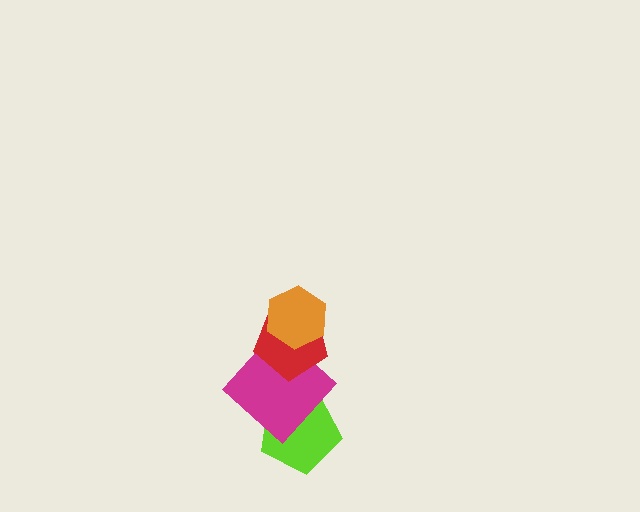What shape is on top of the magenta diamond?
The red pentagon is on top of the magenta diamond.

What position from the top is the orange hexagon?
The orange hexagon is 1st from the top.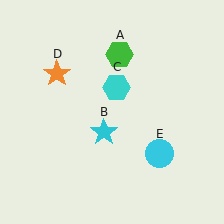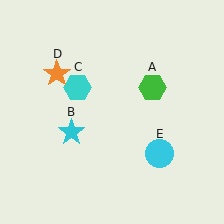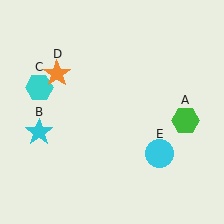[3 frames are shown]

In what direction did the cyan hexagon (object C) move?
The cyan hexagon (object C) moved left.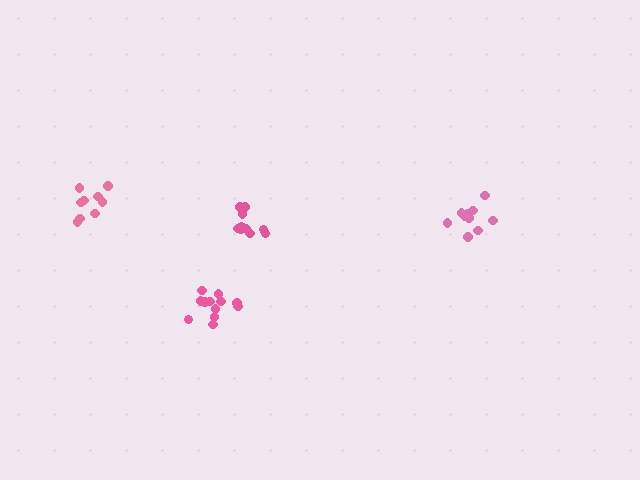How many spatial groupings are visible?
There are 4 spatial groupings.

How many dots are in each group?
Group 1: 11 dots, Group 2: 12 dots, Group 3: 10 dots, Group 4: 9 dots (42 total).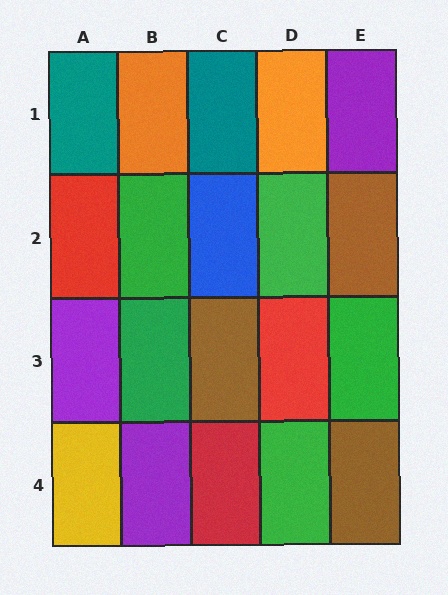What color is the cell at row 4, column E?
Brown.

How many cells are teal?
2 cells are teal.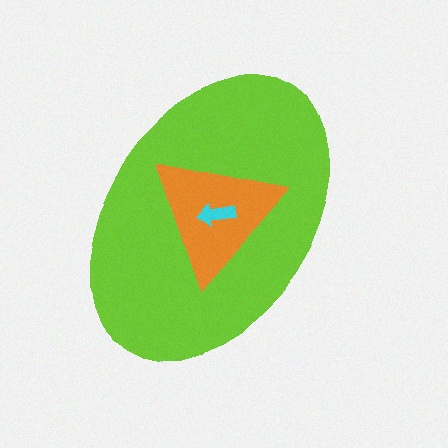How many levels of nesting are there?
3.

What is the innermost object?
The cyan arrow.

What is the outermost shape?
The lime ellipse.